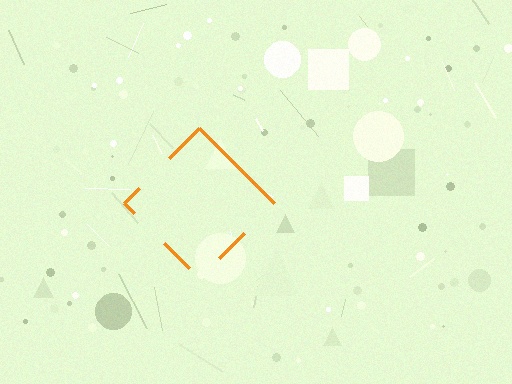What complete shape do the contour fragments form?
The contour fragments form a diamond.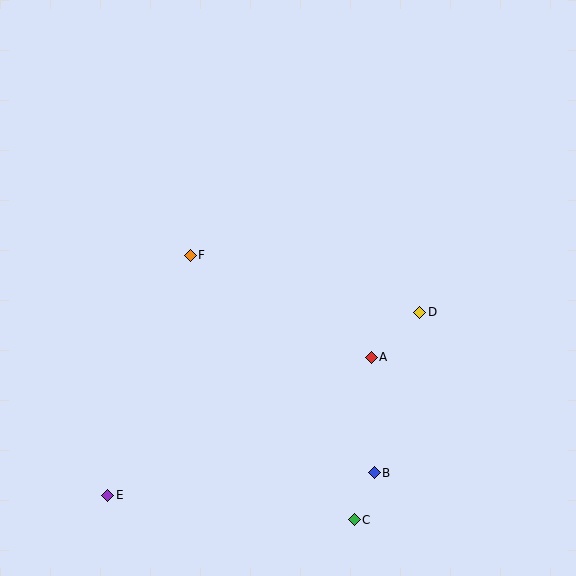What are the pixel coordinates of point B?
Point B is at (374, 473).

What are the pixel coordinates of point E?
Point E is at (108, 495).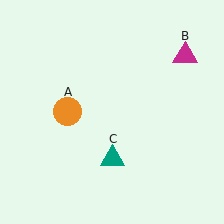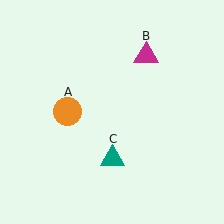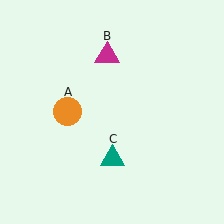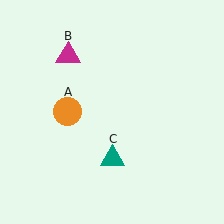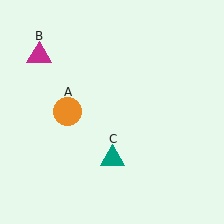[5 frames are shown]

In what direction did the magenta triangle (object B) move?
The magenta triangle (object B) moved left.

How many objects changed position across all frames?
1 object changed position: magenta triangle (object B).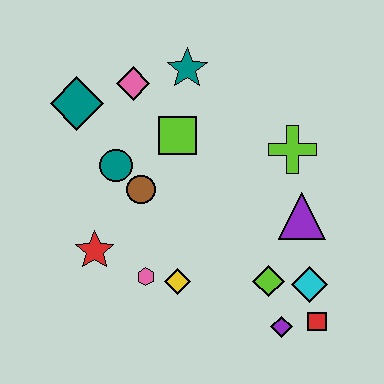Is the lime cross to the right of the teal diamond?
Yes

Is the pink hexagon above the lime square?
No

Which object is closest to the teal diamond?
The pink diamond is closest to the teal diamond.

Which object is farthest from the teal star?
The red square is farthest from the teal star.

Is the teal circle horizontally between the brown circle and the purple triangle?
No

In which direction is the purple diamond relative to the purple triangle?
The purple diamond is below the purple triangle.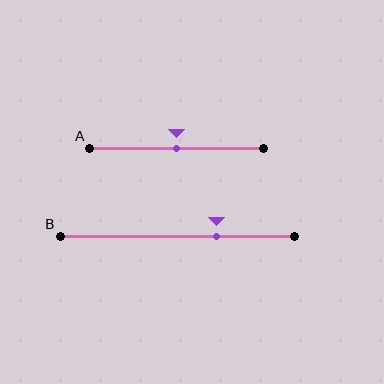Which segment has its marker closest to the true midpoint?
Segment A has its marker closest to the true midpoint.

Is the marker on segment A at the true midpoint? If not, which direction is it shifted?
Yes, the marker on segment A is at the true midpoint.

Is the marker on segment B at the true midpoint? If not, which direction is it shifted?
No, the marker on segment B is shifted to the right by about 17% of the segment length.